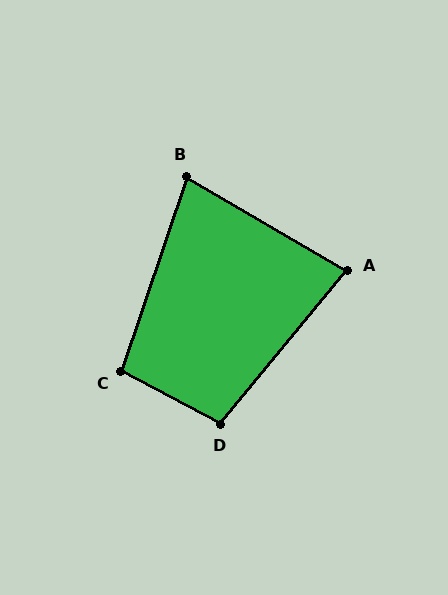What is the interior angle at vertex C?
Approximately 100 degrees (obtuse).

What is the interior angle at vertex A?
Approximately 80 degrees (acute).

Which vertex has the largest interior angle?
D, at approximately 102 degrees.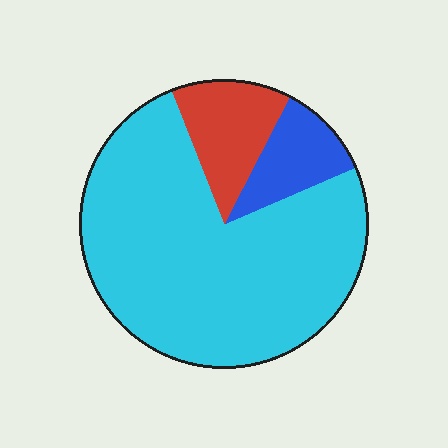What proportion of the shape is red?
Red covers 14% of the shape.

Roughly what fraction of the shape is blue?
Blue takes up about one tenth (1/10) of the shape.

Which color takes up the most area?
Cyan, at roughly 75%.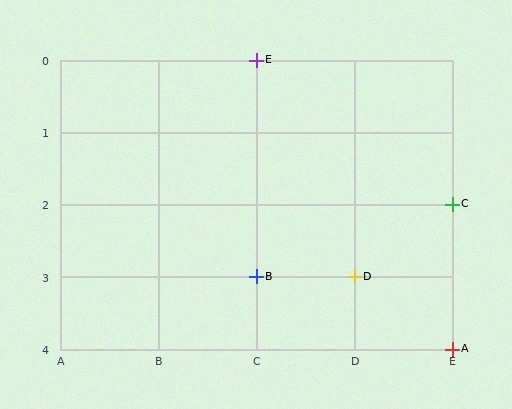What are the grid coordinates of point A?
Point A is at grid coordinates (E, 4).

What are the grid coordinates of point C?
Point C is at grid coordinates (E, 2).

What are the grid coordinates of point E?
Point E is at grid coordinates (C, 0).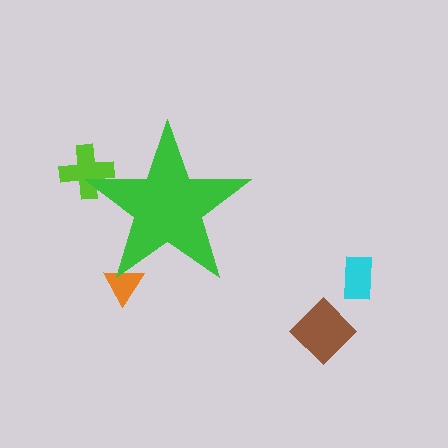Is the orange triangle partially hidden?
Yes, the orange triangle is partially hidden behind the green star.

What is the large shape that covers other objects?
A green star.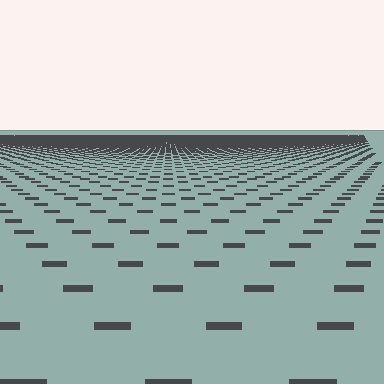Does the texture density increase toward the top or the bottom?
Density increases toward the top.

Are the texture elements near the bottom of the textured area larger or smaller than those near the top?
Larger. Near the bottom, elements are closer to the viewer and appear at a bigger on-screen size.